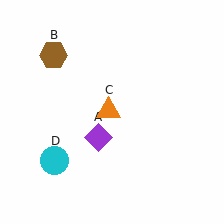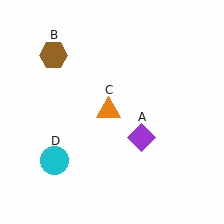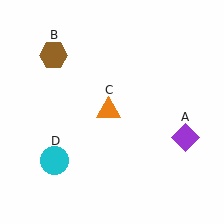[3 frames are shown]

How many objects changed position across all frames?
1 object changed position: purple diamond (object A).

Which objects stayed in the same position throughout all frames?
Brown hexagon (object B) and orange triangle (object C) and cyan circle (object D) remained stationary.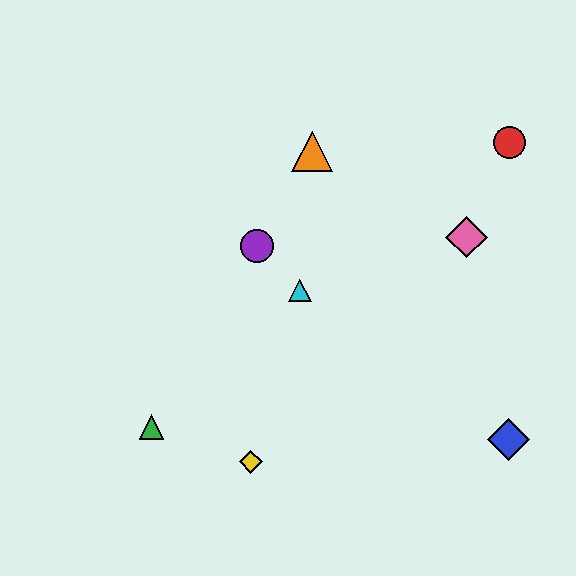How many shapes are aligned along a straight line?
3 shapes (the green triangle, the purple circle, the orange triangle) are aligned along a straight line.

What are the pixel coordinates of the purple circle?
The purple circle is at (257, 246).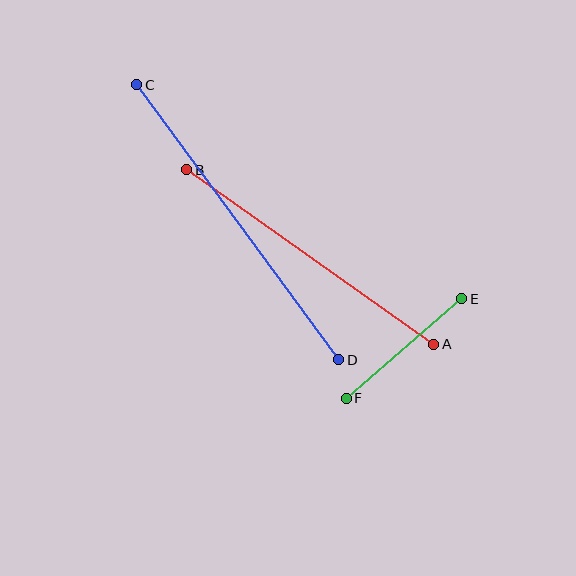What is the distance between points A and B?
The distance is approximately 302 pixels.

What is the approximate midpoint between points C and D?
The midpoint is at approximately (238, 222) pixels.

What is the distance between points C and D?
The distance is approximately 341 pixels.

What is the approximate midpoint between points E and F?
The midpoint is at approximately (404, 348) pixels.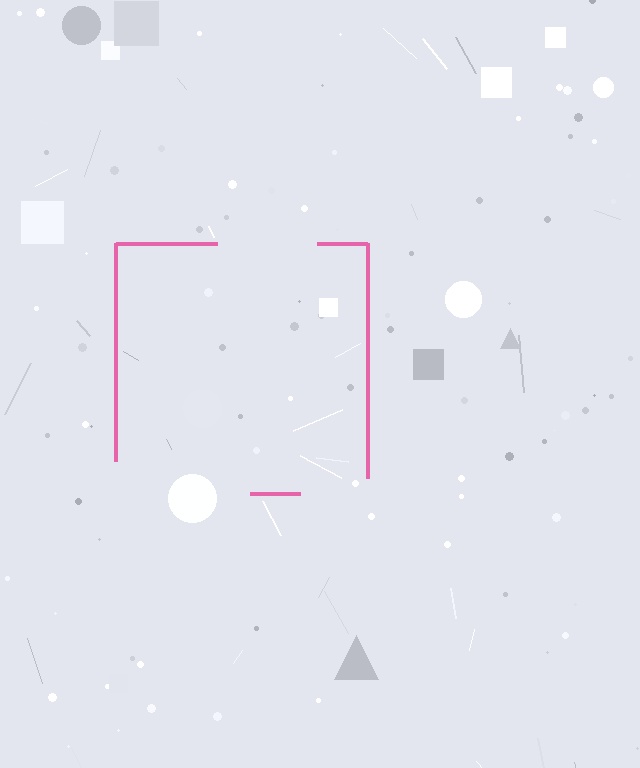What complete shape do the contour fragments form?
The contour fragments form a square.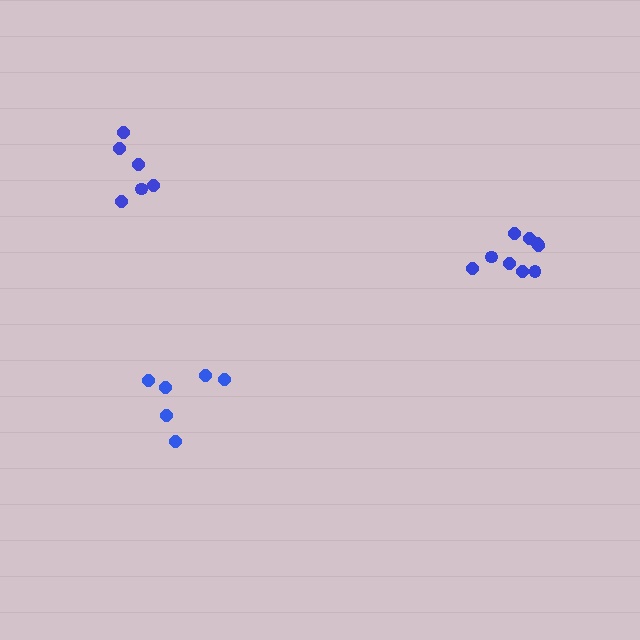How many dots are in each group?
Group 1: 9 dots, Group 2: 6 dots, Group 3: 6 dots (21 total).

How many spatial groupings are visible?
There are 3 spatial groupings.